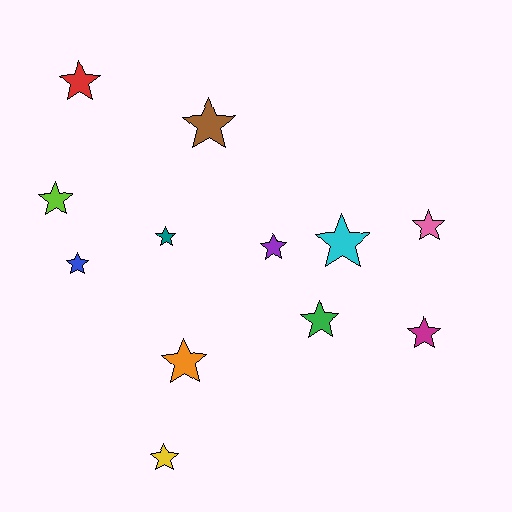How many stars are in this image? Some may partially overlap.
There are 12 stars.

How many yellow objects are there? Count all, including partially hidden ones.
There is 1 yellow object.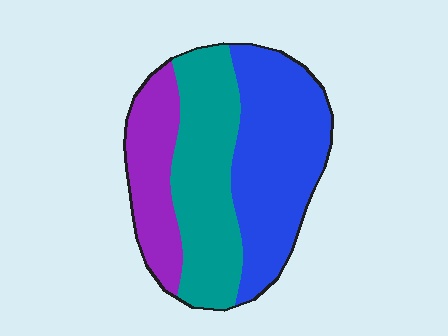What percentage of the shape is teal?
Teal takes up about three eighths (3/8) of the shape.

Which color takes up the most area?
Blue, at roughly 40%.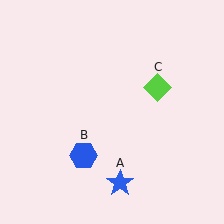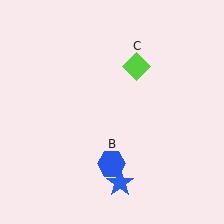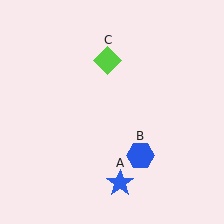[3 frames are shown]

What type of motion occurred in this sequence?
The blue hexagon (object B), lime diamond (object C) rotated counterclockwise around the center of the scene.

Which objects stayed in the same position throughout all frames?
Blue star (object A) remained stationary.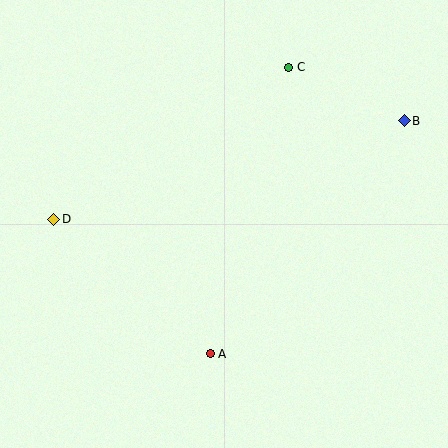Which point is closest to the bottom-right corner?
Point A is closest to the bottom-right corner.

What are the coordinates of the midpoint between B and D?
The midpoint between B and D is at (229, 170).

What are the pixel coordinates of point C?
Point C is at (289, 67).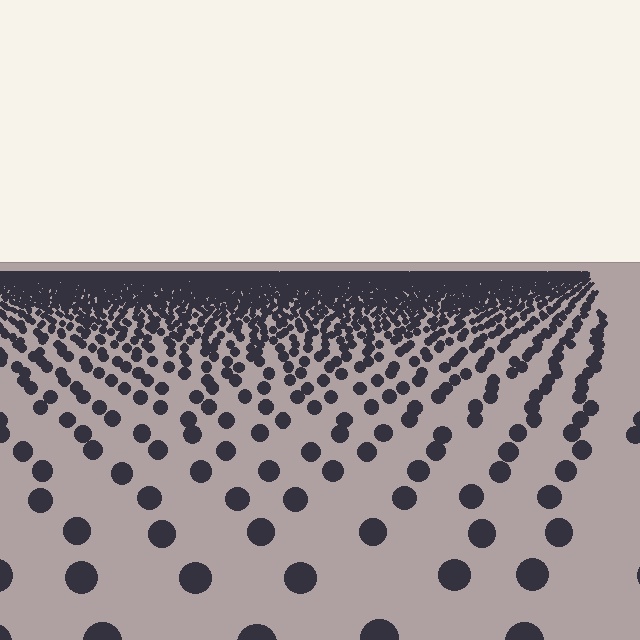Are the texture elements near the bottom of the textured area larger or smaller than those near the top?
Larger. Near the bottom, elements are closer to the viewer and appear at a bigger on-screen size.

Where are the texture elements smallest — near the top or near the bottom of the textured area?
Near the top.